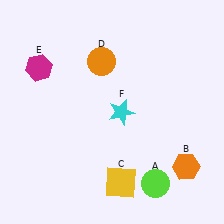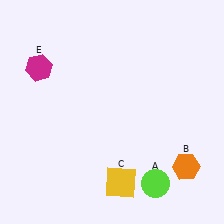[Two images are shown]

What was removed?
The orange circle (D), the cyan star (F) were removed in Image 2.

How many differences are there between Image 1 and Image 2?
There are 2 differences between the two images.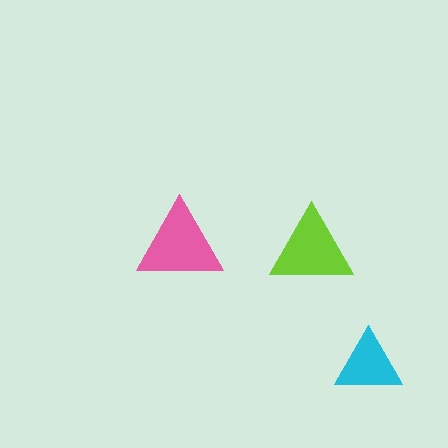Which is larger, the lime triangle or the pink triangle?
The pink one.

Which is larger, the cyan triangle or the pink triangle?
The pink one.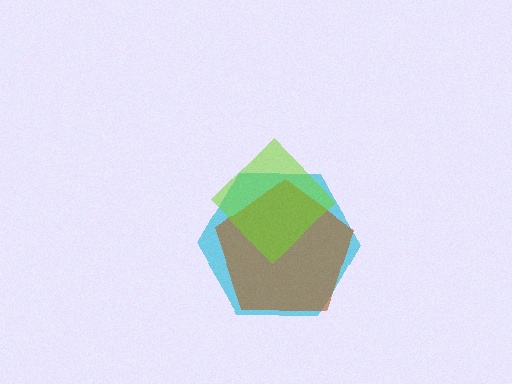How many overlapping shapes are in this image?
There are 3 overlapping shapes in the image.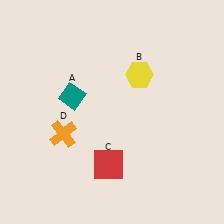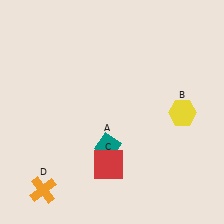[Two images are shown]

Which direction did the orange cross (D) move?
The orange cross (D) moved down.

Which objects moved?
The objects that moved are: the teal diamond (A), the yellow hexagon (B), the orange cross (D).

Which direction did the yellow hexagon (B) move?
The yellow hexagon (B) moved right.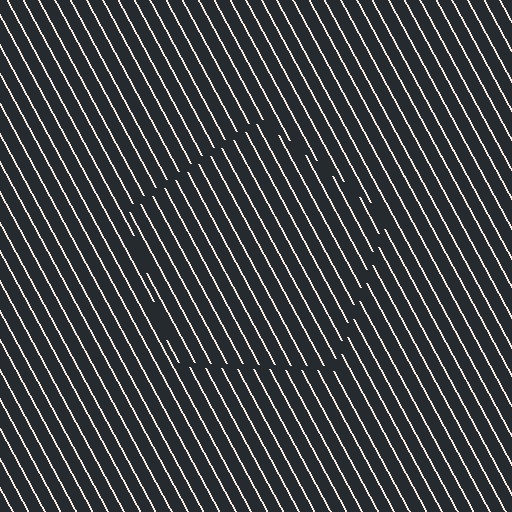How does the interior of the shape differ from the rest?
The interior of the shape contains the same grating, shifted by half a period — the contour is defined by the phase discontinuity where line-ends from the inner and outer gratings abut.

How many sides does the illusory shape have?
5 sides — the line-ends trace a pentagon.